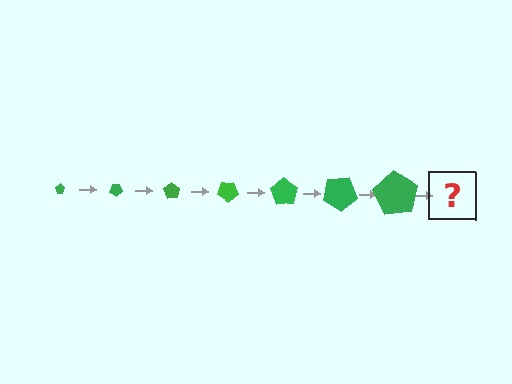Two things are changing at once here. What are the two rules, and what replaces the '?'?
The two rules are that the pentagon grows larger each step and it rotates 35 degrees each step. The '?' should be a pentagon, larger than the previous one and rotated 245 degrees from the start.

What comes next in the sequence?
The next element should be a pentagon, larger than the previous one and rotated 245 degrees from the start.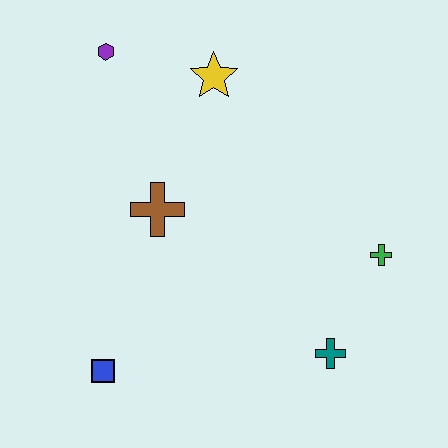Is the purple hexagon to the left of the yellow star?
Yes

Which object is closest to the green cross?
The teal cross is closest to the green cross.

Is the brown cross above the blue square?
Yes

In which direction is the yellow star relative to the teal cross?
The yellow star is above the teal cross.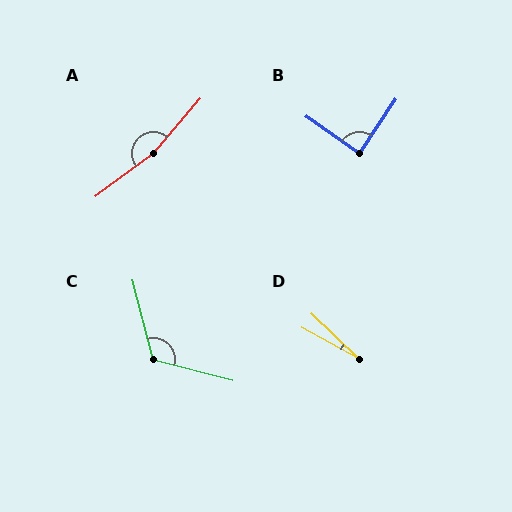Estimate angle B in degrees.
Approximately 88 degrees.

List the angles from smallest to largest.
D (15°), B (88°), C (118°), A (167°).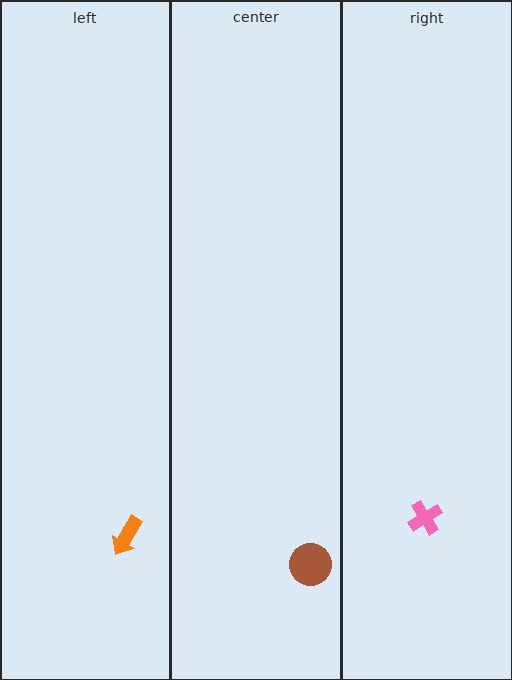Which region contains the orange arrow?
The left region.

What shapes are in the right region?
The pink cross.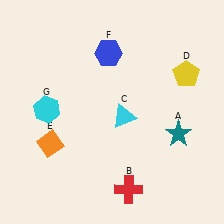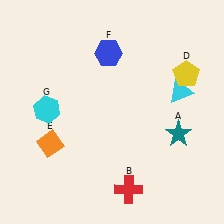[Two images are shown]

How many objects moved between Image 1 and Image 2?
1 object moved between the two images.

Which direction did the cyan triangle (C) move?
The cyan triangle (C) moved right.